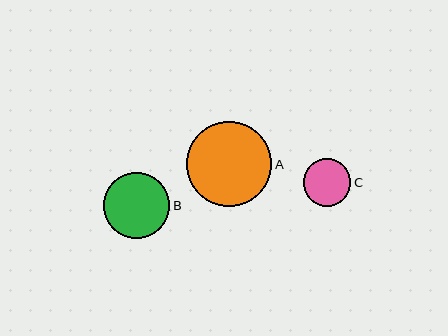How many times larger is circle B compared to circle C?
Circle B is approximately 1.4 times the size of circle C.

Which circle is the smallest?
Circle C is the smallest with a size of approximately 48 pixels.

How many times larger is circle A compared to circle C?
Circle A is approximately 1.8 times the size of circle C.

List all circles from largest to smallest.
From largest to smallest: A, B, C.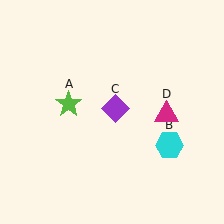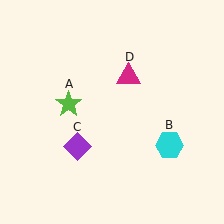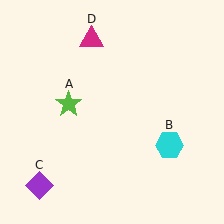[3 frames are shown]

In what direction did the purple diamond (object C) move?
The purple diamond (object C) moved down and to the left.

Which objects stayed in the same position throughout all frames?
Lime star (object A) and cyan hexagon (object B) remained stationary.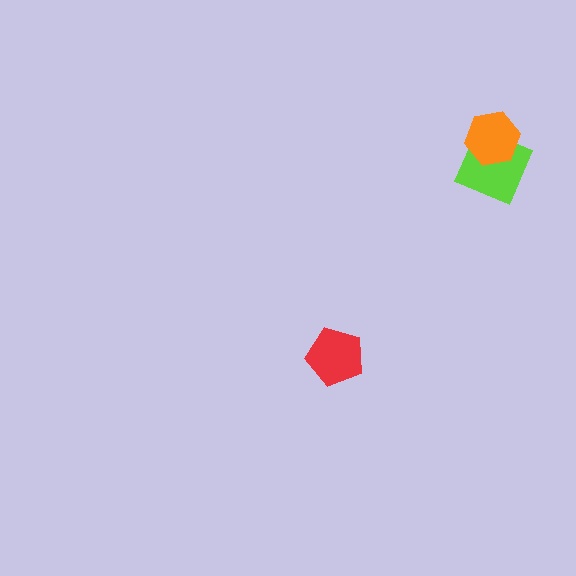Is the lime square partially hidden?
Yes, it is partially covered by another shape.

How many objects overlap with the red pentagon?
0 objects overlap with the red pentagon.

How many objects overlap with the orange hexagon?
1 object overlaps with the orange hexagon.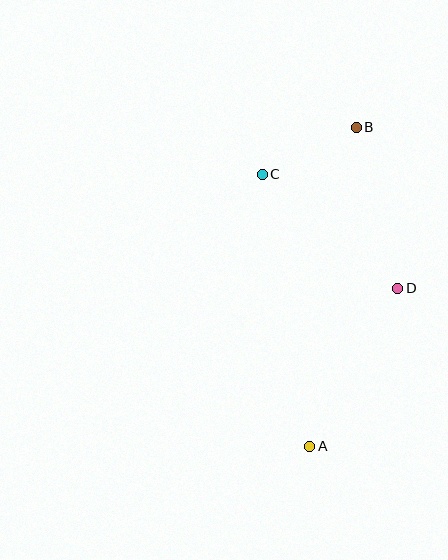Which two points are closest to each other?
Points B and C are closest to each other.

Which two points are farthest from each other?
Points A and B are farthest from each other.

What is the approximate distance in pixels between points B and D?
The distance between B and D is approximately 166 pixels.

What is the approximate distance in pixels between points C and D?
The distance between C and D is approximately 177 pixels.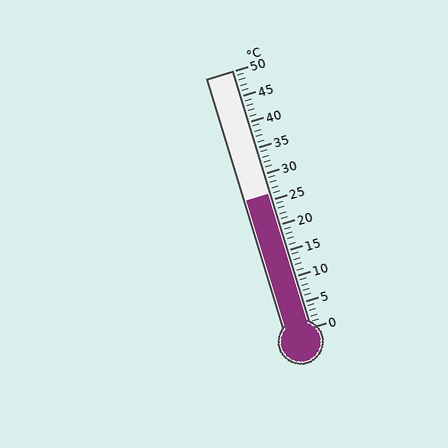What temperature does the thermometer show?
The thermometer shows approximately 26°C.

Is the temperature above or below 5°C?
The temperature is above 5°C.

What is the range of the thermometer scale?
The thermometer scale ranges from 0°C to 50°C.